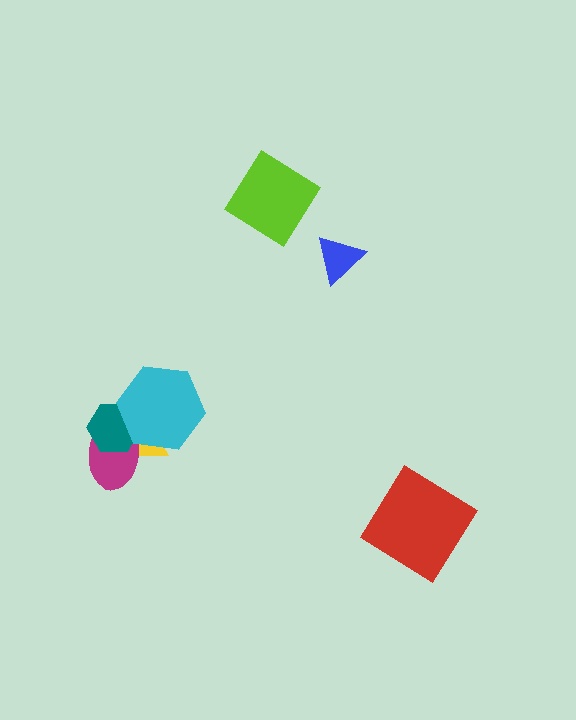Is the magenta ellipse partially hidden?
Yes, it is partially covered by another shape.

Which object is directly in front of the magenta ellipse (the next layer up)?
The teal hexagon is directly in front of the magenta ellipse.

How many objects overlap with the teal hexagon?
3 objects overlap with the teal hexagon.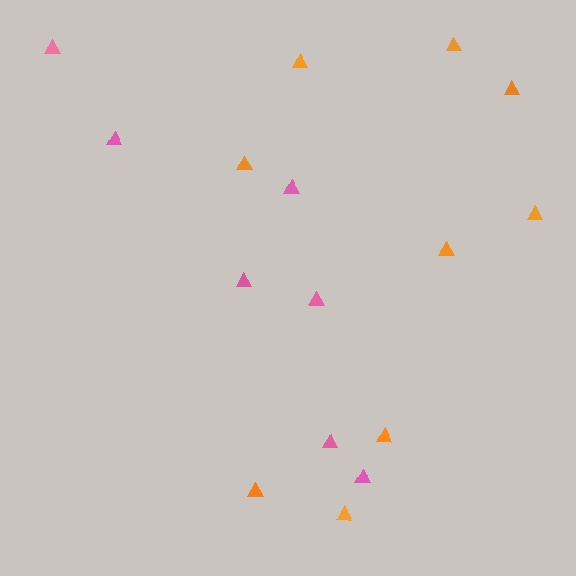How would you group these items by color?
There are 2 groups: one group of pink triangles (7) and one group of orange triangles (9).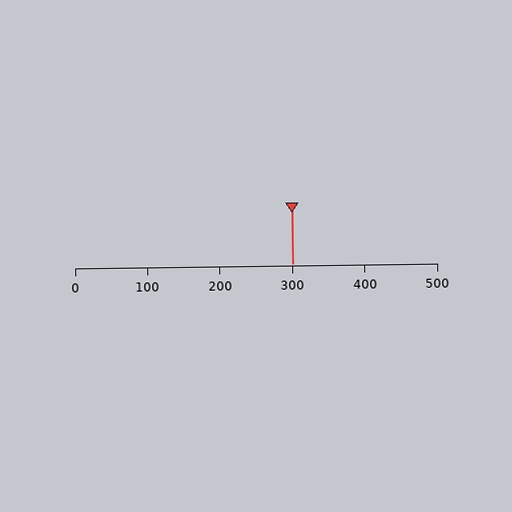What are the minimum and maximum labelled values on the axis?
The axis runs from 0 to 500.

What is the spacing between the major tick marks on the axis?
The major ticks are spaced 100 apart.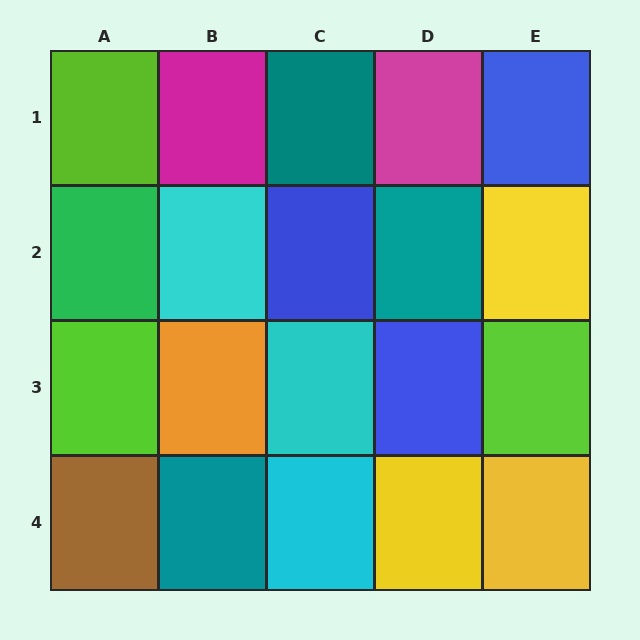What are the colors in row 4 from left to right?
Brown, teal, cyan, yellow, yellow.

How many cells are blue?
3 cells are blue.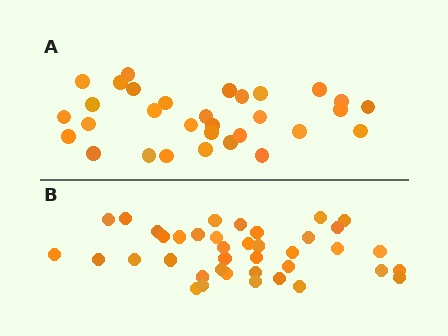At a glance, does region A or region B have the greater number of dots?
Region B (the bottom region) has more dots.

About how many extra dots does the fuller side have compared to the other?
Region B has roughly 8 or so more dots than region A.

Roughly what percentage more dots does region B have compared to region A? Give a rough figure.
About 25% more.